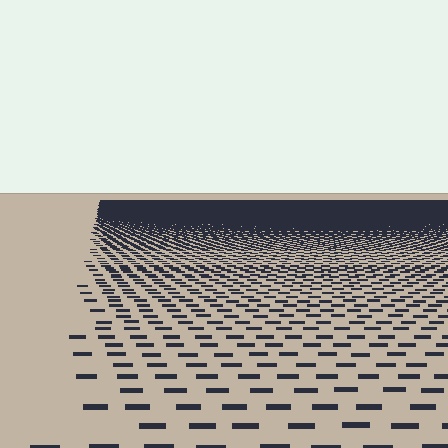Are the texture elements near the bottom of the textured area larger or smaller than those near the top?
Larger. Near the bottom, elements are closer to the viewer and appear at a bigger on-screen size.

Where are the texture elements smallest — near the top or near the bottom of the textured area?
Near the top.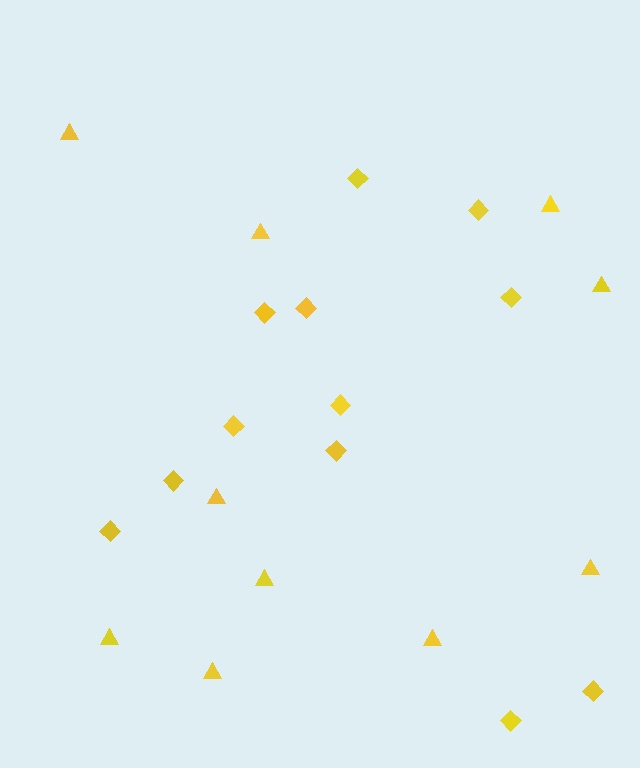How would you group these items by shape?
There are 2 groups: one group of diamonds (12) and one group of triangles (10).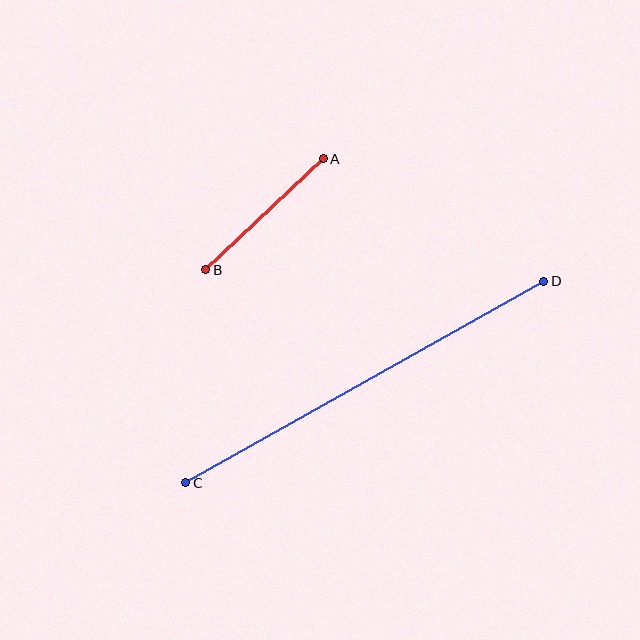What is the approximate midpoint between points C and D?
The midpoint is at approximately (365, 382) pixels.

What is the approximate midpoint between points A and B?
The midpoint is at approximately (264, 214) pixels.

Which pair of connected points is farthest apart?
Points C and D are farthest apart.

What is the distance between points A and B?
The distance is approximately 162 pixels.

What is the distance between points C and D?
The distance is approximately 411 pixels.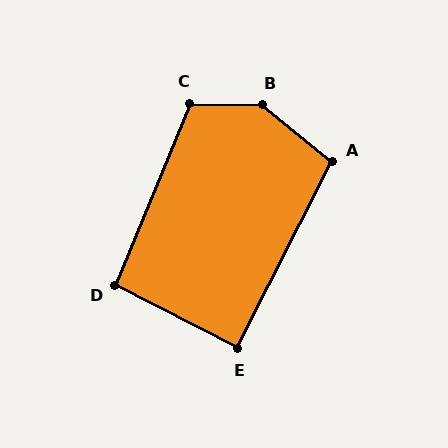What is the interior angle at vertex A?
Approximately 102 degrees (obtuse).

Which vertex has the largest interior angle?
B, at approximately 142 degrees.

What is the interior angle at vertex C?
Approximately 111 degrees (obtuse).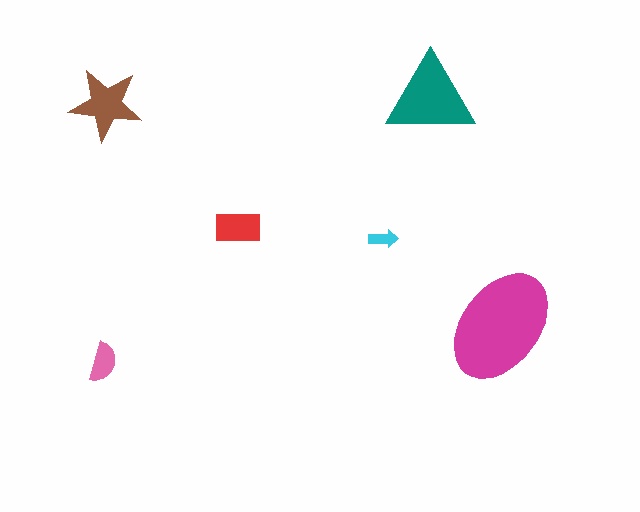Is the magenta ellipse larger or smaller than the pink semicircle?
Larger.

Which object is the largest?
The magenta ellipse.